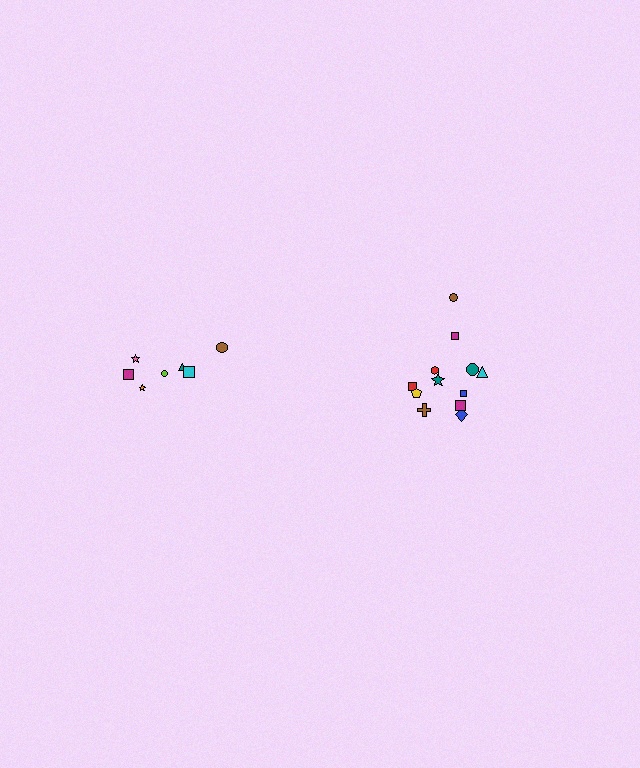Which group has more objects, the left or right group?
The right group.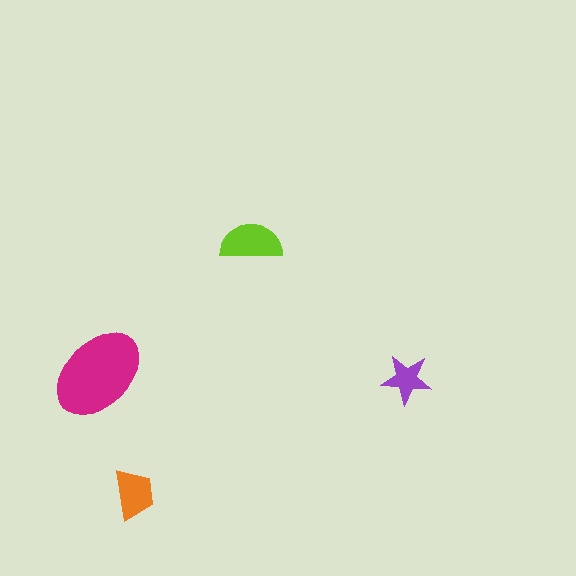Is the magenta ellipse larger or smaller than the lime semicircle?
Larger.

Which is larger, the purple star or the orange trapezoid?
The orange trapezoid.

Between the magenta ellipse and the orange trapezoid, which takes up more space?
The magenta ellipse.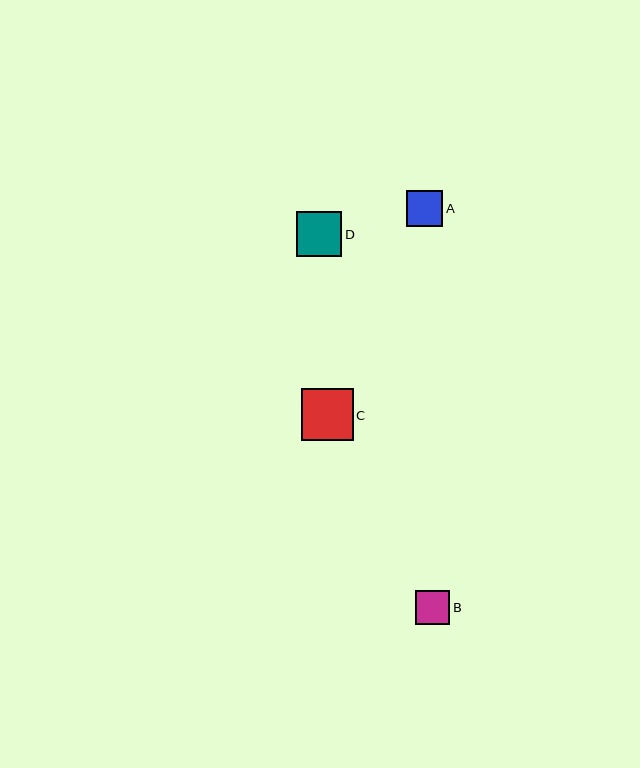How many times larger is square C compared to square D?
Square C is approximately 1.2 times the size of square D.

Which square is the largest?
Square C is the largest with a size of approximately 52 pixels.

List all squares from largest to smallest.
From largest to smallest: C, D, A, B.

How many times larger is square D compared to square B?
Square D is approximately 1.3 times the size of square B.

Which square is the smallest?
Square B is the smallest with a size of approximately 34 pixels.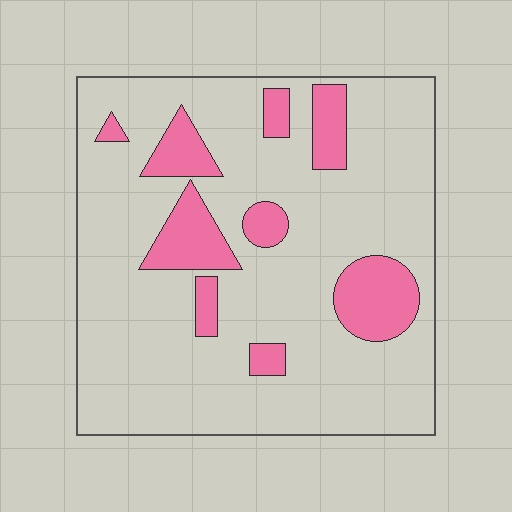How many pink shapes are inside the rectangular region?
9.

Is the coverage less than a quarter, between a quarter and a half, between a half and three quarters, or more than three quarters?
Less than a quarter.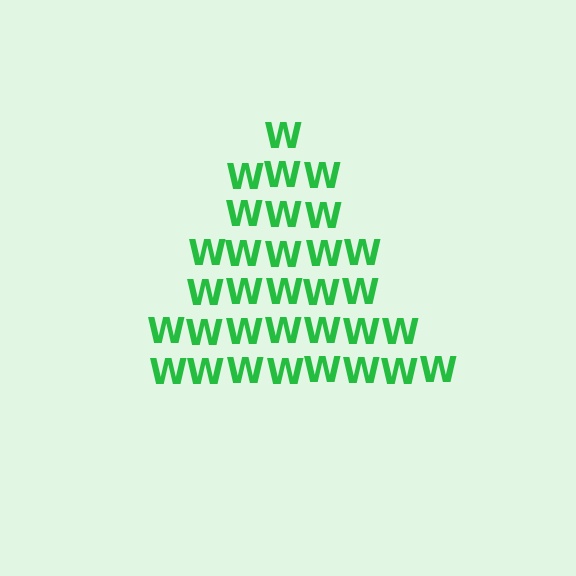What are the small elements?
The small elements are letter W's.